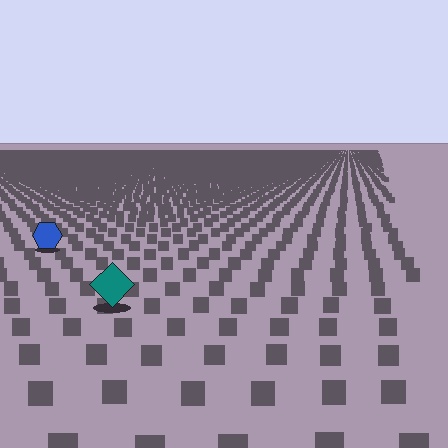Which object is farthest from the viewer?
The blue hexagon is farthest from the viewer. It appears smaller and the ground texture around it is denser.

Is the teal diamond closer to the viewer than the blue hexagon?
Yes. The teal diamond is closer — you can tell from the texture gradient: the ground texture is coarser near it.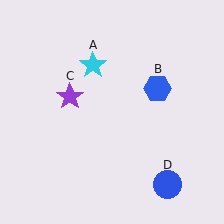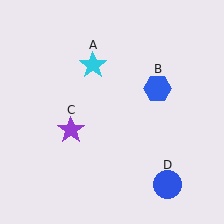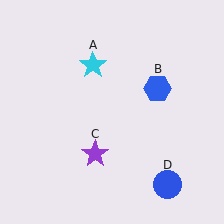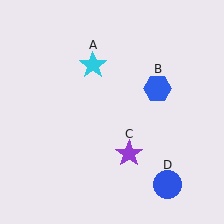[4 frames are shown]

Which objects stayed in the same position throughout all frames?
Cyan star (object A) and blue hexagon (object B) and blue circle (object D) remained stationary.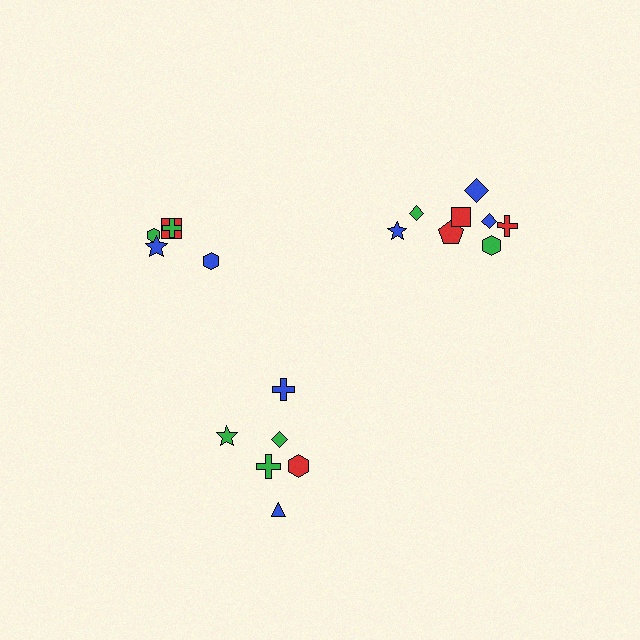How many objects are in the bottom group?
There are 6 objects.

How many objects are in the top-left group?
There are 5 objects.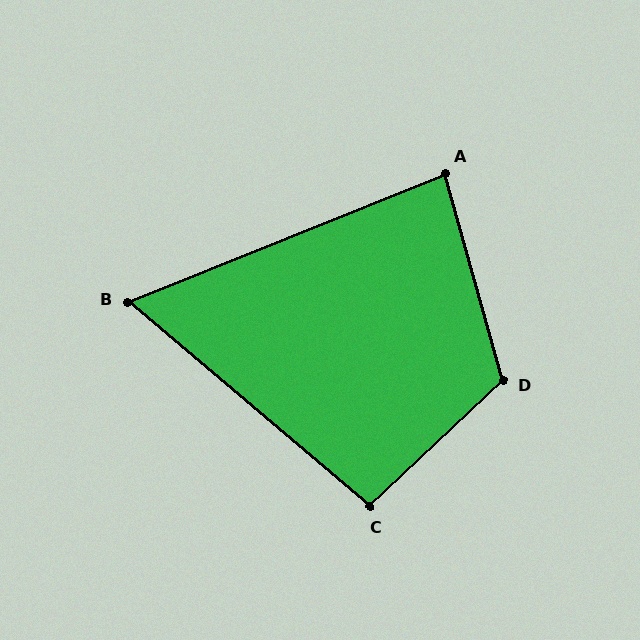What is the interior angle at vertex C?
Approximately 96 degrees (obtuse).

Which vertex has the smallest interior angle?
B, at approximately 62 degrees.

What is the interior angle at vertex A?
Approximately 84 degrees (acute).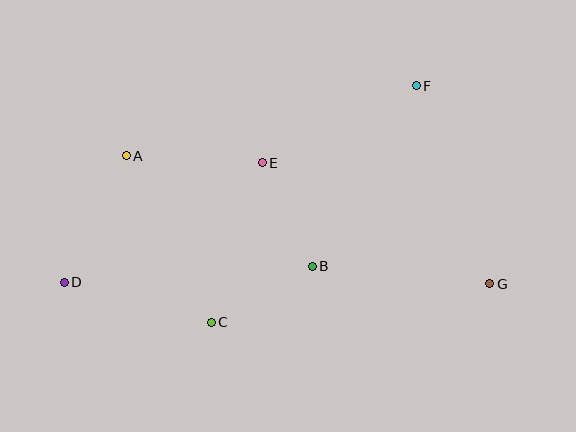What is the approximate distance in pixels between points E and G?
The distance between E and G is approximately 257 pixels.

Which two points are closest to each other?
Points B and E are closest to each other.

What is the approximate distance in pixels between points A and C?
The distance between A and C is approximately 187 pixels.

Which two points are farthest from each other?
Points D and G are farthest from each other.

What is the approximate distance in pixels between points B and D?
The distance between B and D is approximately 249 pixels.